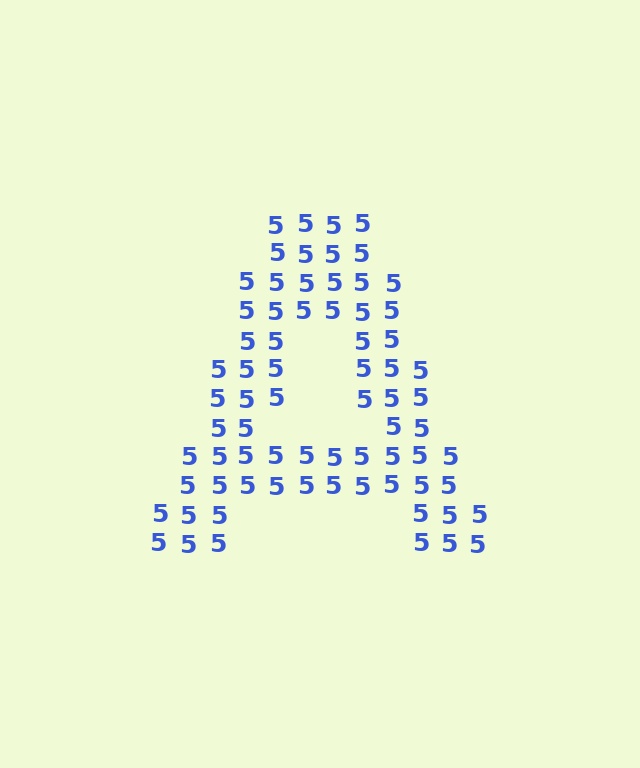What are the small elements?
The small elements are digit 5's.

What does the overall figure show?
The overall figure shows the letter A.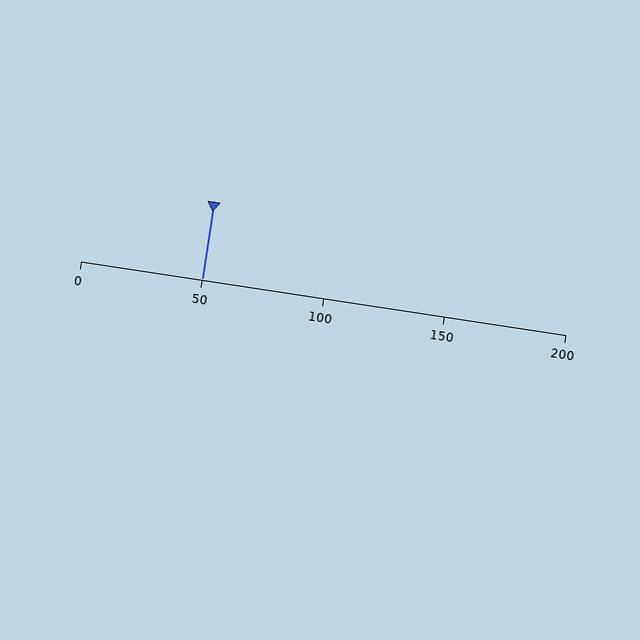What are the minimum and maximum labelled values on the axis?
The axis runs from 0 to 200.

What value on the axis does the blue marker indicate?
The marker indicates approximately 50.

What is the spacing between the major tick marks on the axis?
The major ticks are spaced 50 apart.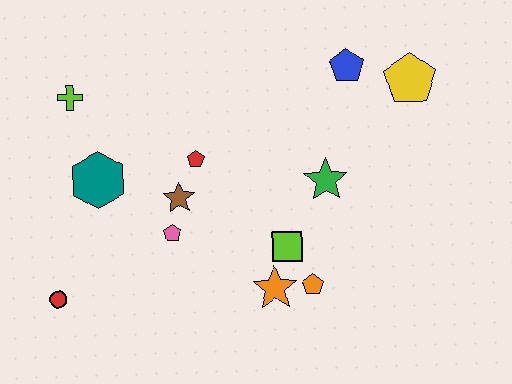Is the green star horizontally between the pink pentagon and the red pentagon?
No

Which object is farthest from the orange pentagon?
The lime cross is farthest from the orange pentagon.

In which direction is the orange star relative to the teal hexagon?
The orange star is to the right of the teal hexagon.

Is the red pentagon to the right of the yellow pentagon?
No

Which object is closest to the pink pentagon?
The brown star is closest to the pink pentagon.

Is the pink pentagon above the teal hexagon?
No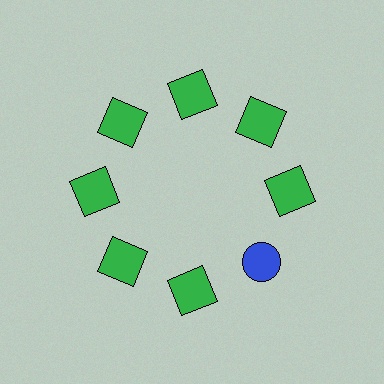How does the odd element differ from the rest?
It differs in both color (blue instead of green) and shape (circle instead of square).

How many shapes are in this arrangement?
There are 8 shapes arranged in a ring pattern.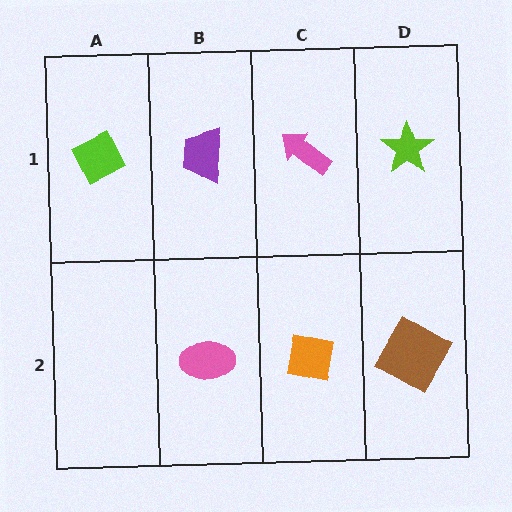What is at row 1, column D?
A lime star.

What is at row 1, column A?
A lime diamond.